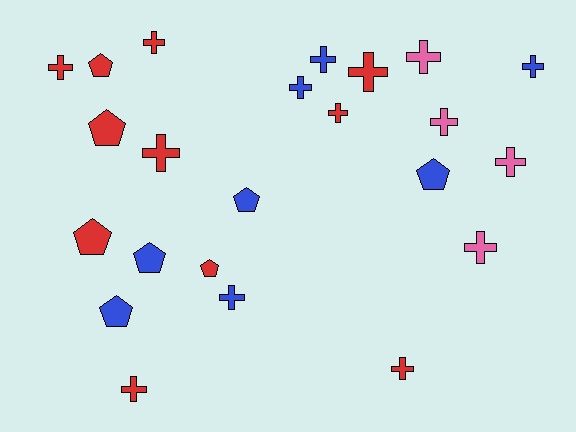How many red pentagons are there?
There are 4 red pentagons.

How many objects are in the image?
There are 23 objects.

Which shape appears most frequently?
Cross, with 15 objects.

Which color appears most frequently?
Red, with 11 objects.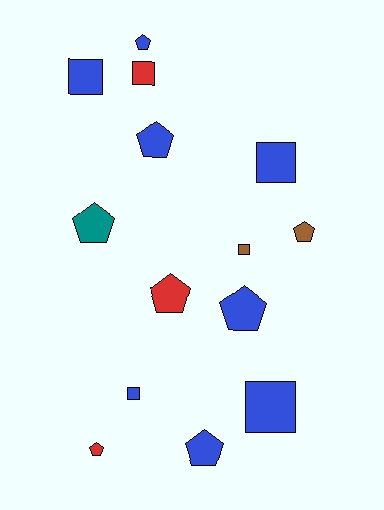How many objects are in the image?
There are 14 objects.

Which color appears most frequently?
Blue, with 8 objects.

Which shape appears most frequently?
Pentagon, with 8 objects.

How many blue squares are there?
There are 4 blue squares.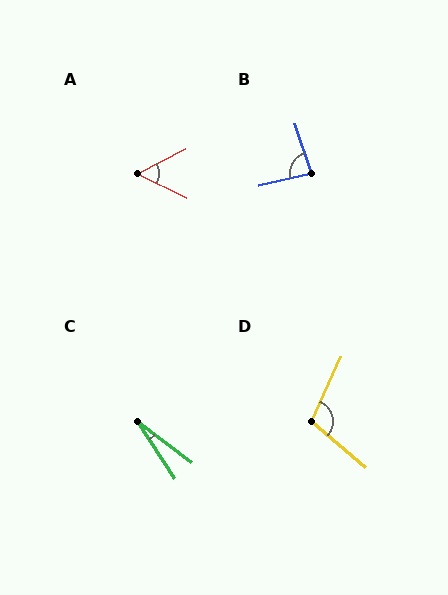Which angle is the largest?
D, at approximately 106 degrees.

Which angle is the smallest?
C, at approximately 20 degrees.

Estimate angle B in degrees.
Approximately 84 degrees.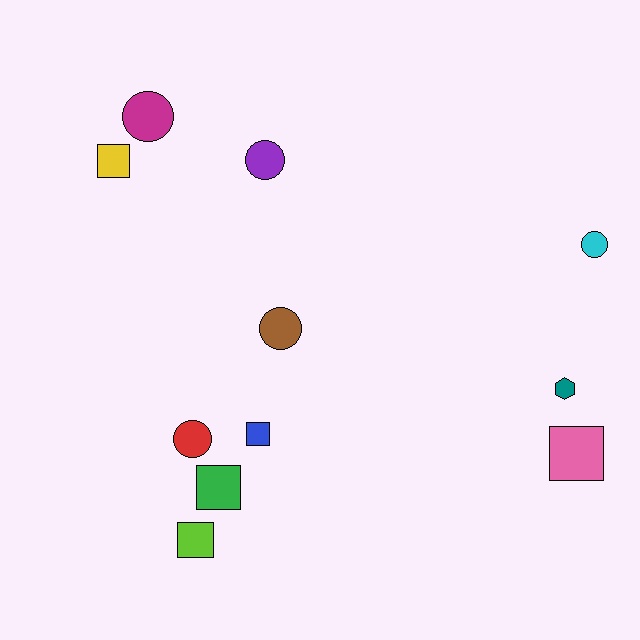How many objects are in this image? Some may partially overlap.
There are 11 objects.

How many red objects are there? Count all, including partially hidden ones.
There is 1 red object.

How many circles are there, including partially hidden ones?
There are 5 circles.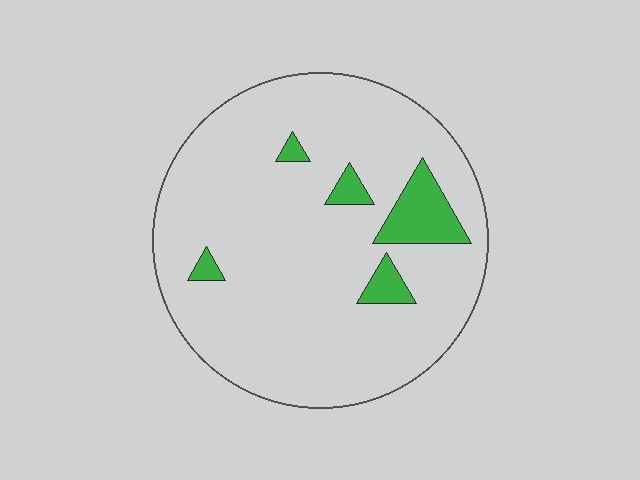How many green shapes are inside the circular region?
5.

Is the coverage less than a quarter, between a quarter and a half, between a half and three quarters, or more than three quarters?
Less than a quarter.